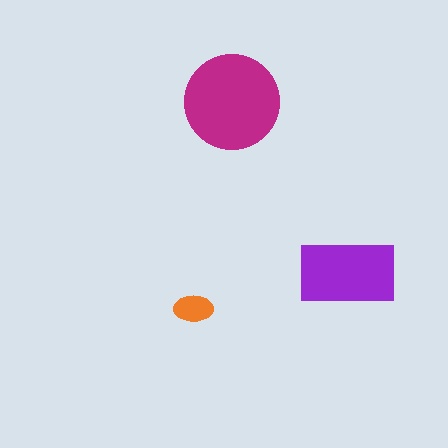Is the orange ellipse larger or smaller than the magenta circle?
Smaller.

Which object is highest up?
The magenta circle is topmost.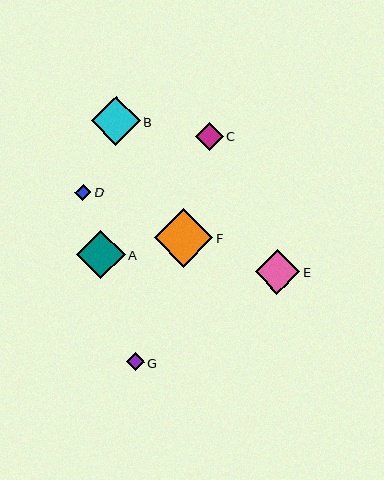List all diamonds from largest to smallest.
From largest to smallest: F, B, A, E, C, G, D.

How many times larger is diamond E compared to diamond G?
Diamond E is approximately 2.5 times the size of diamond G.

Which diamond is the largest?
Diamond F is the largest with a size of approximately 59 pixels.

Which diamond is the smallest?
Diamond D is the smallest with a size of approximately 16 pixels.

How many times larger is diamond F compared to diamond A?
Diamond F is approximately 1.2 times the size of diamond A.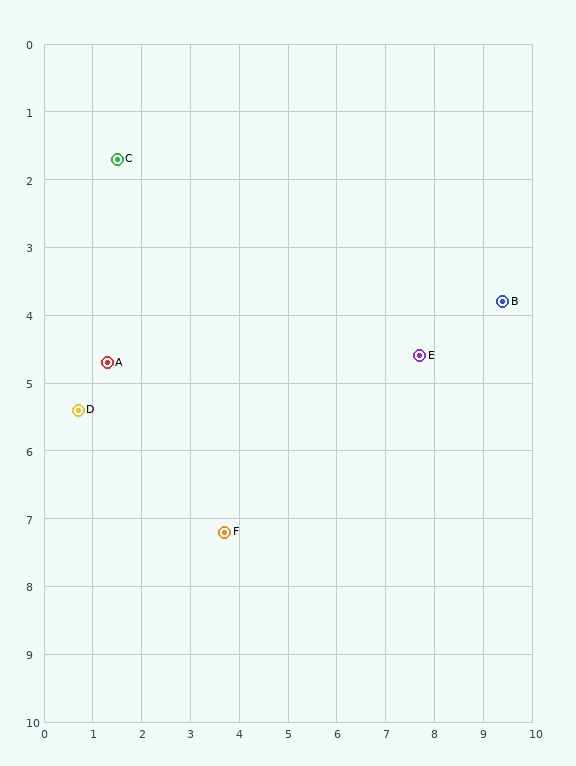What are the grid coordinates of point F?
Point F is at approximately (3.7, 7.2).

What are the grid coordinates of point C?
Point C is at approximately (1.5, 1.7).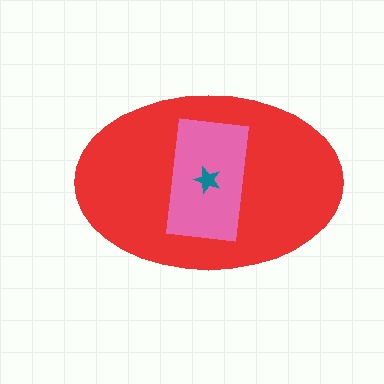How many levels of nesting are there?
3.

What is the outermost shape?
The red ellipse.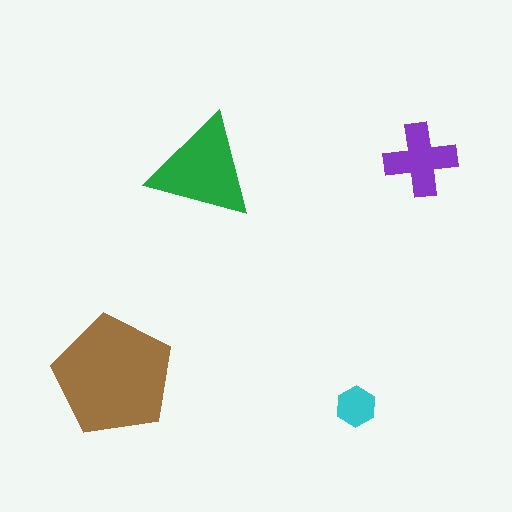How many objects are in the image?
There are 4 objects in the image.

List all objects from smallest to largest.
The cyan hexagon, the purple cross, the green triangle, the brown pentagon.